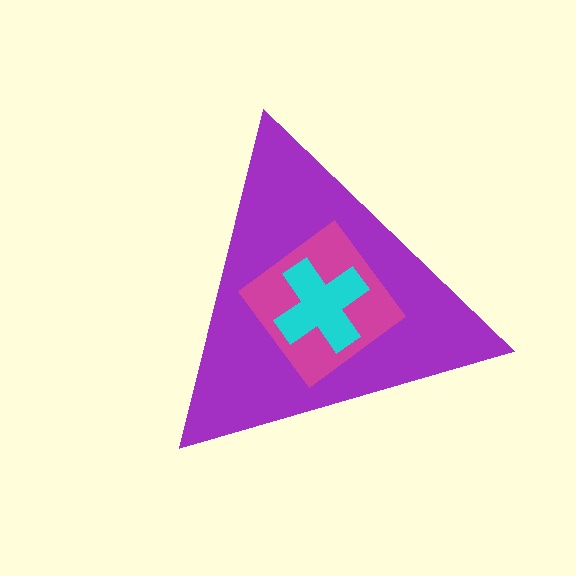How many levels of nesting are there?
3.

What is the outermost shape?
The purple triangle.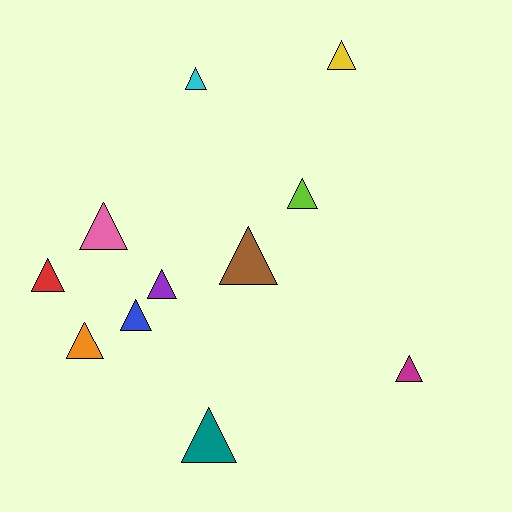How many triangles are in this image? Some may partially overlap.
There are 11 triangles.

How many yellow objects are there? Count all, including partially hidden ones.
There is 1 yellow object.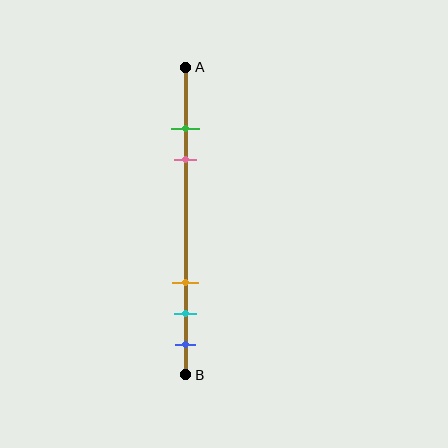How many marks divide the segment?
There are 5 marks dividing the segment.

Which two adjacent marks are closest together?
The green and pink marks are the closest adjacent pair.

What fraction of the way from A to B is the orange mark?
The orange mark is approximately 70% (0.7) of the way from A to B.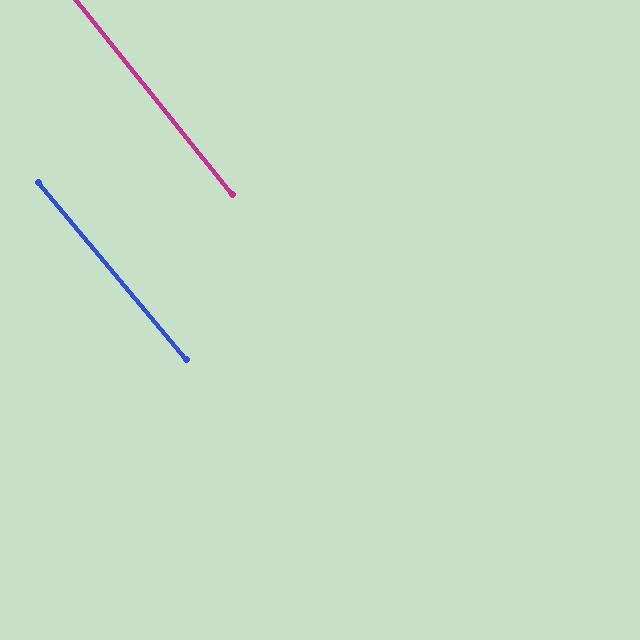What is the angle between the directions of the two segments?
Approximately 1 degree.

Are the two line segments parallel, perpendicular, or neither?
Parallel — their directions differ by only 1.5°.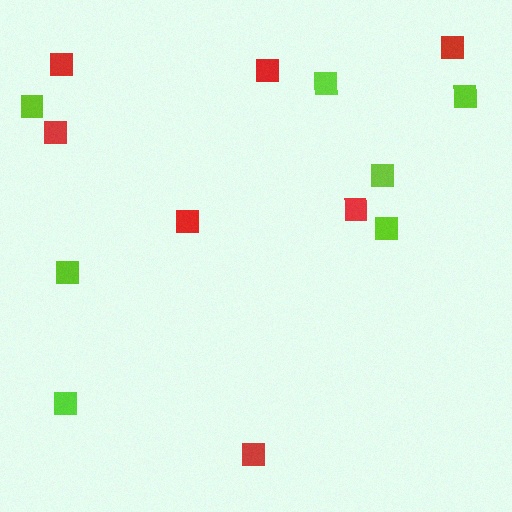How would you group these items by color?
There are 2 groups: one group of red squares (7) and one group of lime squares (7).